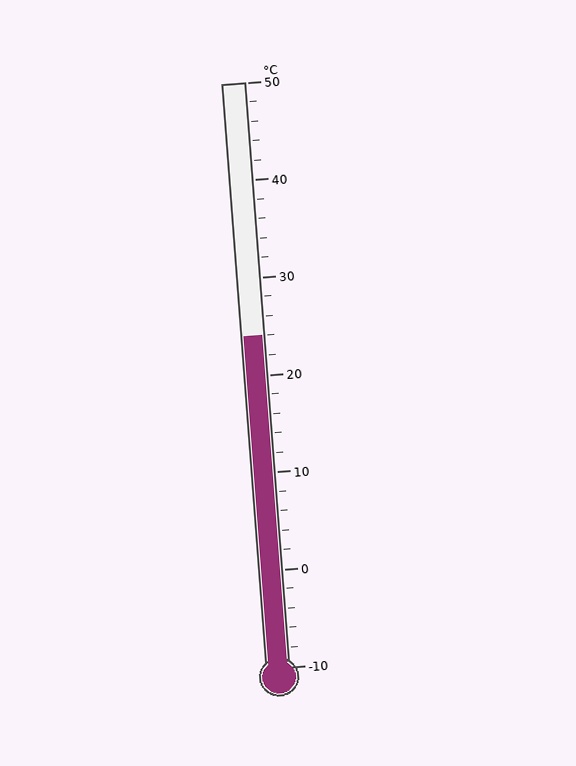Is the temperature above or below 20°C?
The temperature is above 20°C.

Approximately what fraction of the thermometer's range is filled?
The thermometer is filled to approximately 55% of its range.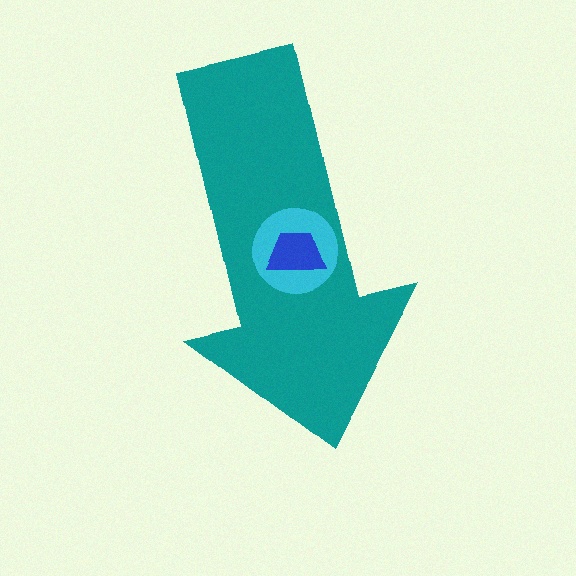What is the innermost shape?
The blue trapezoid.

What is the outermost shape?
The teal arrow.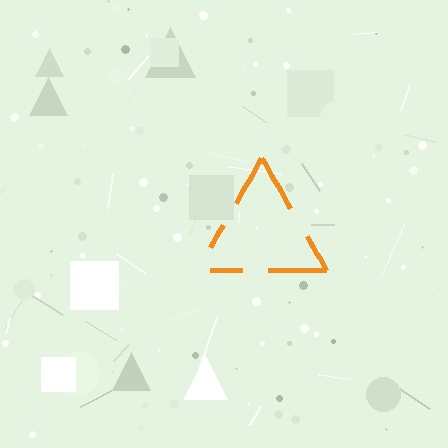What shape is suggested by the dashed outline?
The dashed outline suggests a triangle.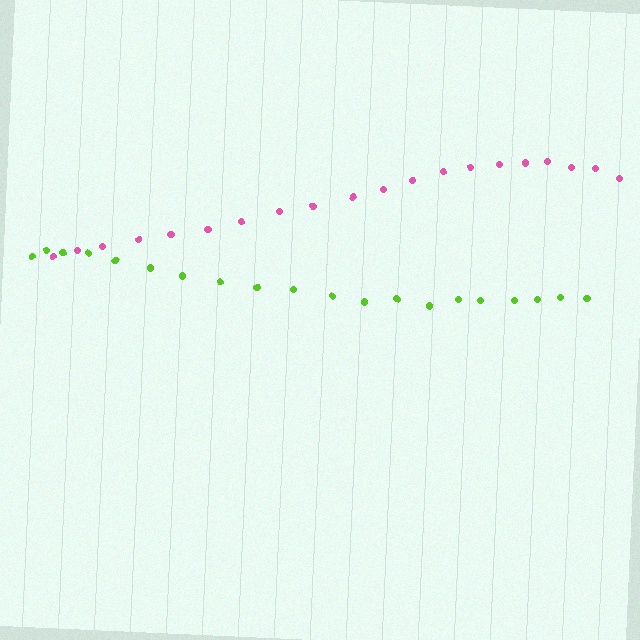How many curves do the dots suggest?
There are 2 distinct paths.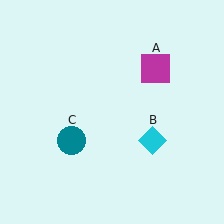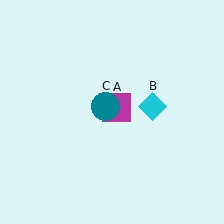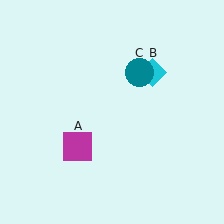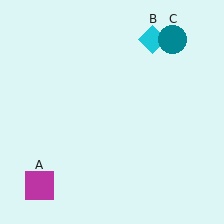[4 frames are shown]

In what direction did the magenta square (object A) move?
The magenta square (object A) moved down and to the left.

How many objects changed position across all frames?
3 objects changed position: magenta square (object A), cyan diamond (object B), teal circle (object C).